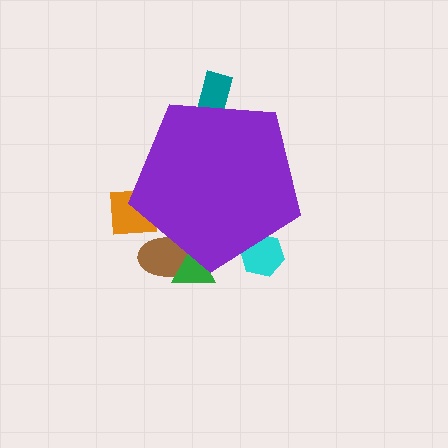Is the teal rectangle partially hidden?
Yes, the teal rectangle is partially hidden behind the purple pentagon.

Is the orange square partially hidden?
Yes, the orange square is partially hidden behind the purple pentagon.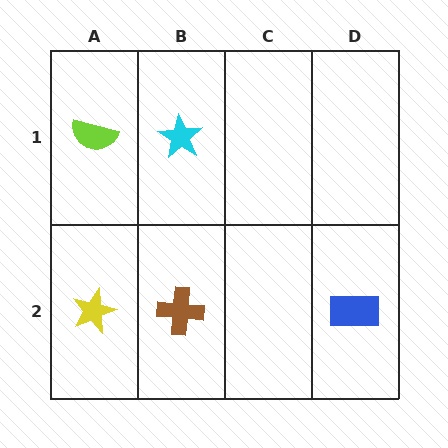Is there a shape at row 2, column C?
No, that cell is empty.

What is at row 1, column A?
A lime semicircle.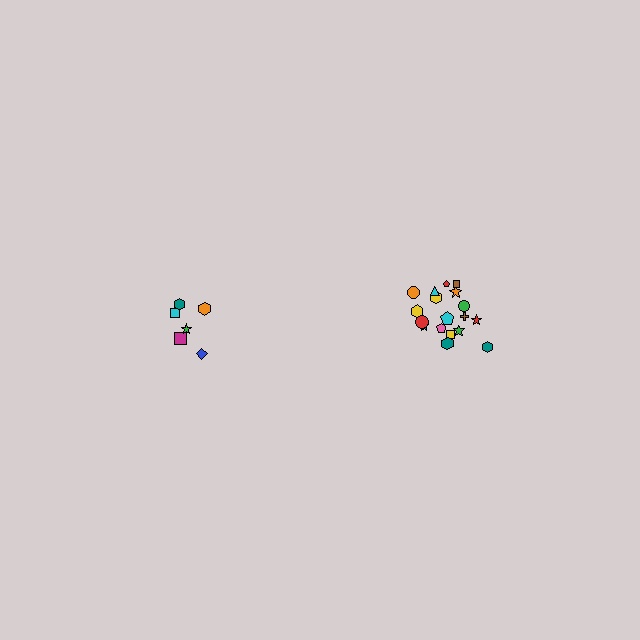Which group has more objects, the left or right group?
The right group.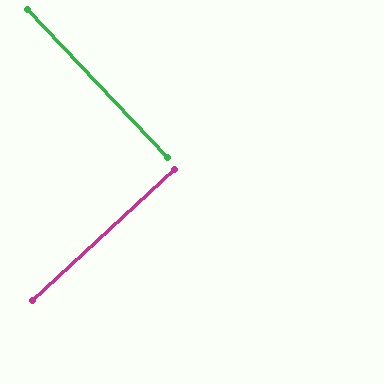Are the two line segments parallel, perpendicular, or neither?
Perpendicular — they meet at approximately 89°.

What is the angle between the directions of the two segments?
Approximately 89 degrees.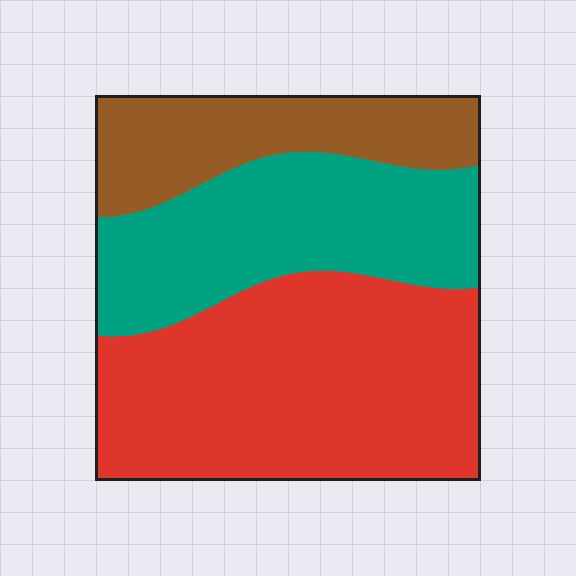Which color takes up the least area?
Brown, at roughly 20%.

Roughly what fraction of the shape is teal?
Teal takes up about one third (1/3) of the shape.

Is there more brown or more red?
Red.